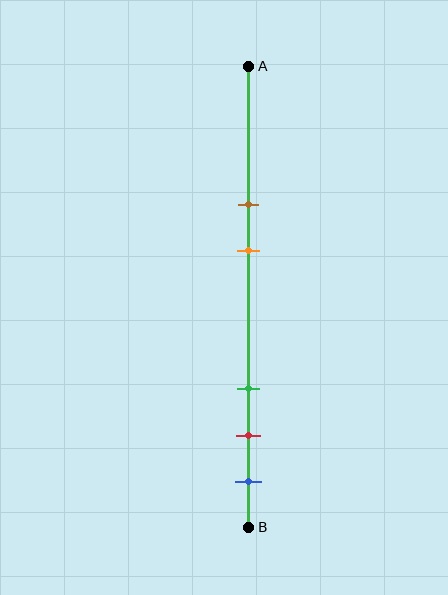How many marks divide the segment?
There are 5 marks dividing the segment.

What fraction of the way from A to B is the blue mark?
The blue mark is approximately 90% (0.9) of the way from A to B.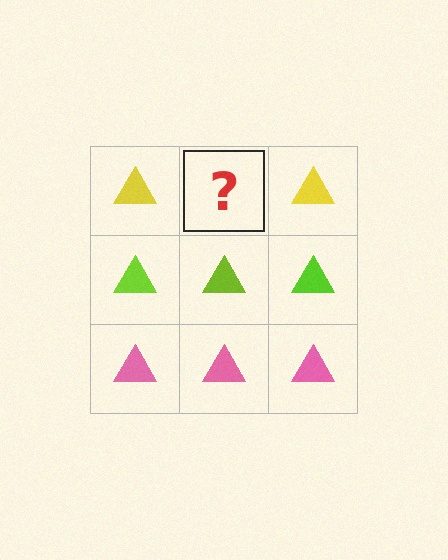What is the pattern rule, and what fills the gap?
The rule is that each row has a consistent color. The gap should be filled with a yellow triangle.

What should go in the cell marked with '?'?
The missing cell should contain a yellow triangle.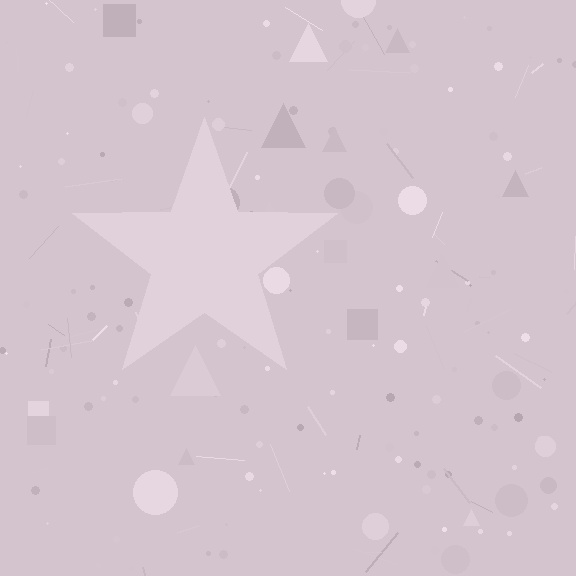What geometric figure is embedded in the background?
A star is embedded in the background.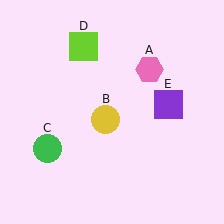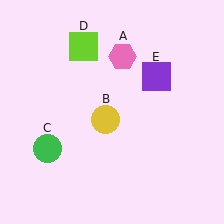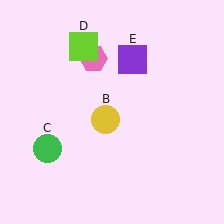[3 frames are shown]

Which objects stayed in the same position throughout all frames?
Yellow circle (object B) and green circle (object C) and lime square (object D) remained stationary.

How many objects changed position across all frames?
2 objects changed position: pink hexagon (object A), purple square (object E).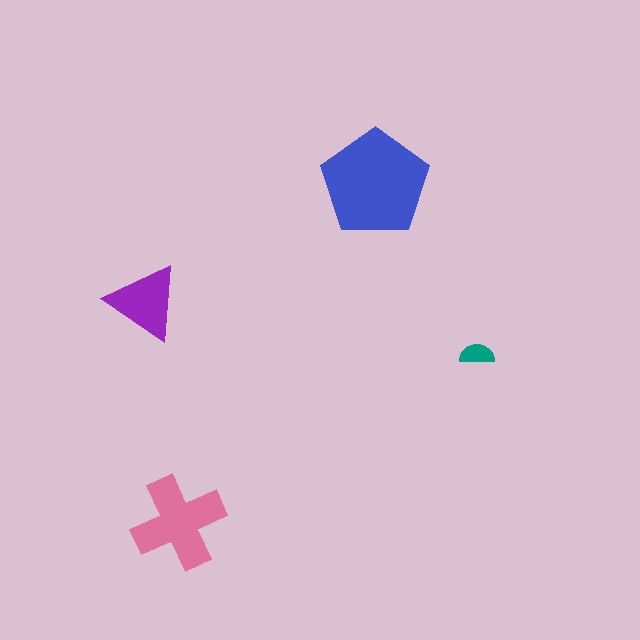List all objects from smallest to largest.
The teal semicircle, the purple triangle, the pink cross, the blue pentagon.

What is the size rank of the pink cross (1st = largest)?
2nd.